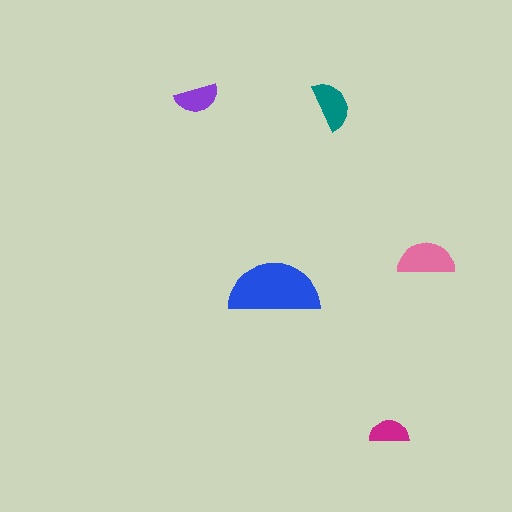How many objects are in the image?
There are 5 objects in the image.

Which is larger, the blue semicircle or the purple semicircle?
The blue one.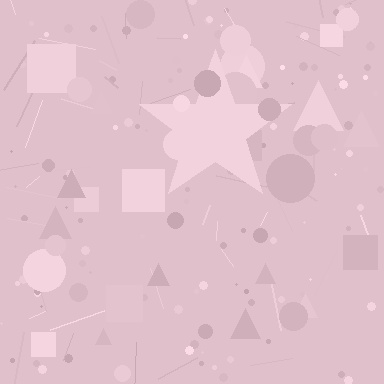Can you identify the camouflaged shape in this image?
The camouflaged shape is a star.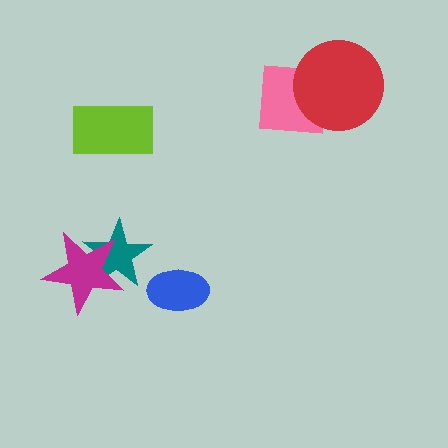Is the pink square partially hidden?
Yes, it is partially covered by another shape.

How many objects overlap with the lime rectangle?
0 objects overlap with the lime rectangle.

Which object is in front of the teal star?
The magenta star is in front of the teal star.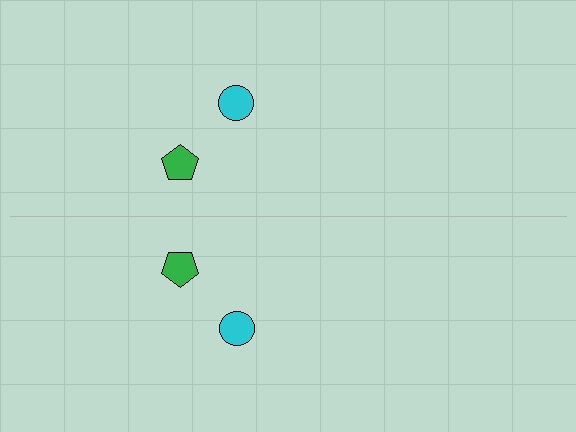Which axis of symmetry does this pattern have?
The pattern has a horizontal axis of symmetry running through the center of the image.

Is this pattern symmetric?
Yes, this pattern has bilateral (reflection) symmetry.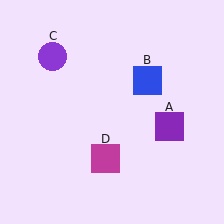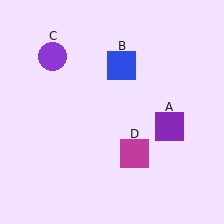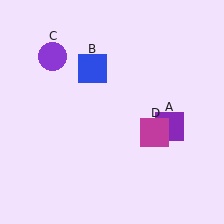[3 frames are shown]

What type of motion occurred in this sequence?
The blue square (object B), magenta square (object D) rotated counterclockwise around the center of the scene.